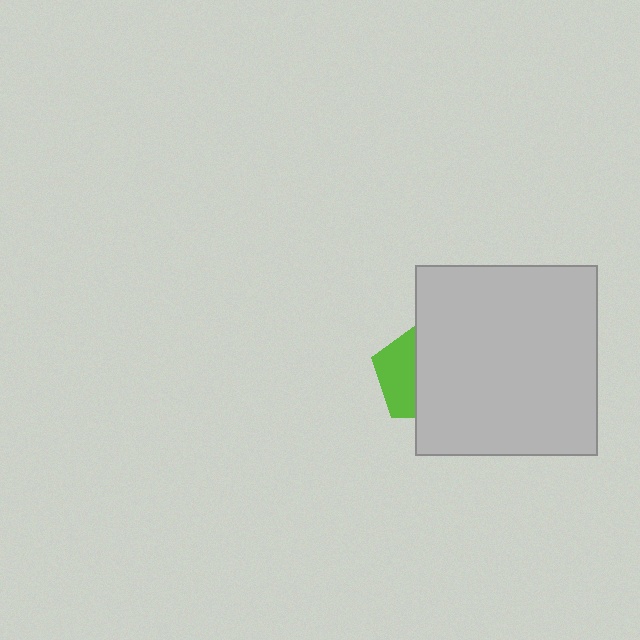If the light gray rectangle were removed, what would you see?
You would see the complete lime pentagon.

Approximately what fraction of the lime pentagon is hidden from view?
Roughly 60% of the lime pentagon is hidden behind the light gray rectangle.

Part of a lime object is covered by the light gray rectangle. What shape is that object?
It is a pentagon.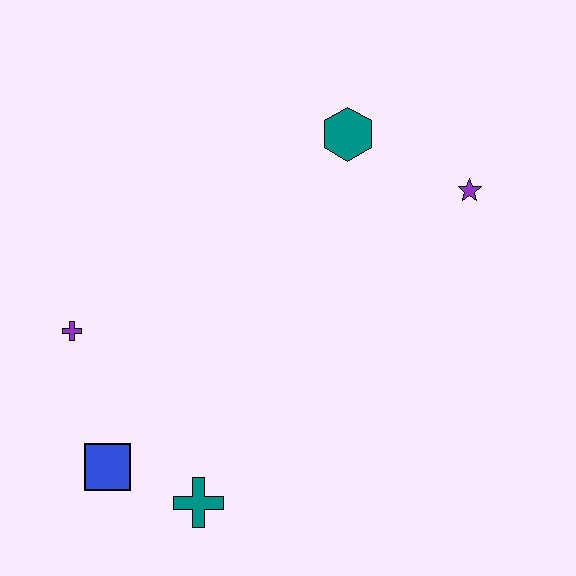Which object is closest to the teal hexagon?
The purple star is closest to the teal hexagon.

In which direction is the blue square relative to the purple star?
The blue square is to the left of the purple star.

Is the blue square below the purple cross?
Yes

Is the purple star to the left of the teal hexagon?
No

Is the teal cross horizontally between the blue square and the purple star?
Yes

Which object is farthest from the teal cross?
The purple star is farthest from the teal cross.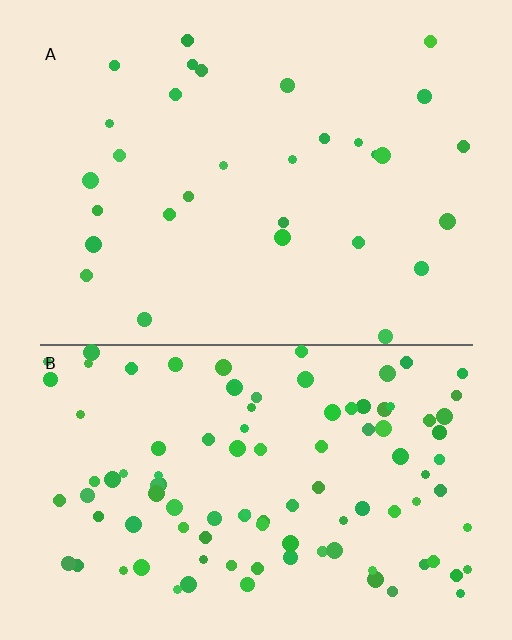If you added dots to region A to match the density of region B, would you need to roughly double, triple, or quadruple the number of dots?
Approximately triple.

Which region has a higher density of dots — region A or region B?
B (the bottom).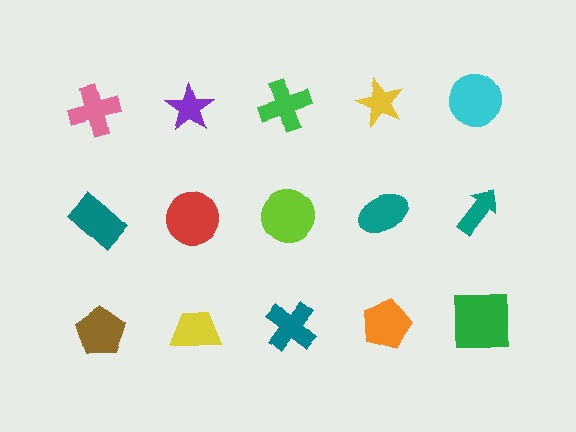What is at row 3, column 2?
A yellow trapezoid.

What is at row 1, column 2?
A purple star.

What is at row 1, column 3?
A green cross.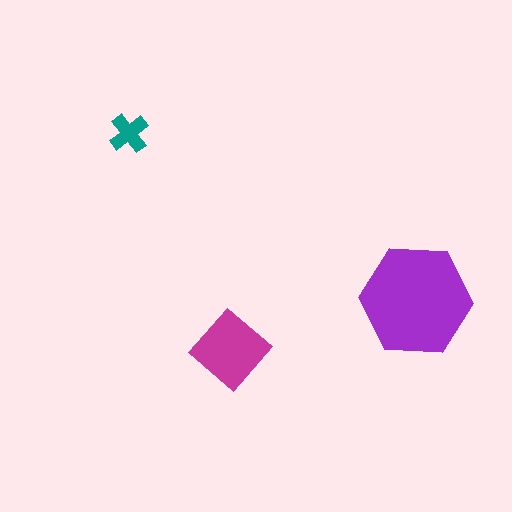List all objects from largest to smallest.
The purple hexagon, the magenta diamond, the teal cross.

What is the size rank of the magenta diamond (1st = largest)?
2nd.